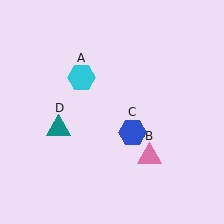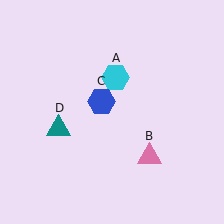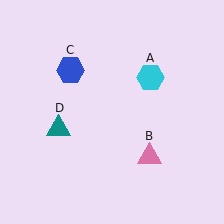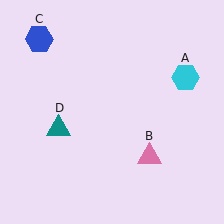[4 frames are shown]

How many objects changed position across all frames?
2 objects changed position: cyan hexagon (object A), blue hexagon (object C).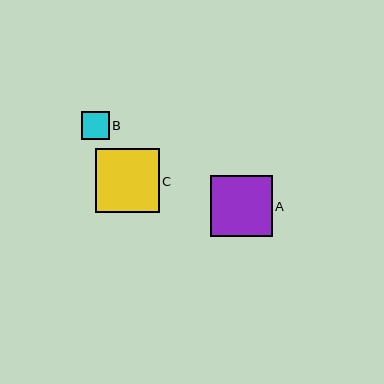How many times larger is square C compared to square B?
Square C is approximately 2.3 times the size of square B.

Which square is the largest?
Square C is the largest with a size of approximately 64 pixels.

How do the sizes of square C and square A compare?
Square C and square A are approximately the same size.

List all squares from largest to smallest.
From largest to smallest: C, A, B.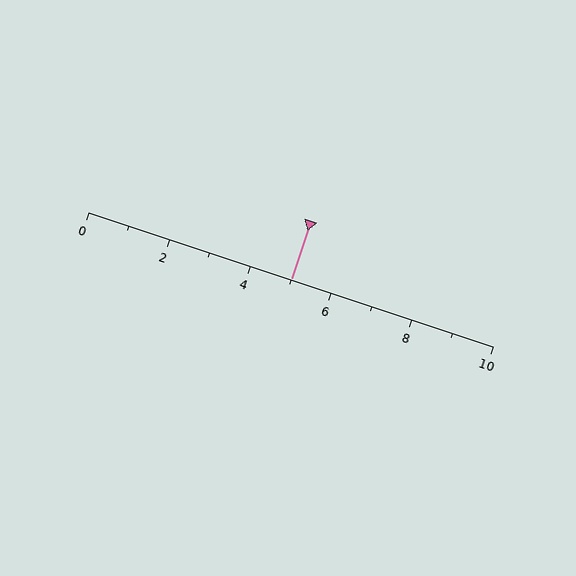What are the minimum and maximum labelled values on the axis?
The axis runs from 0 to 10.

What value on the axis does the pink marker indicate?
The marker indicates approximately 5.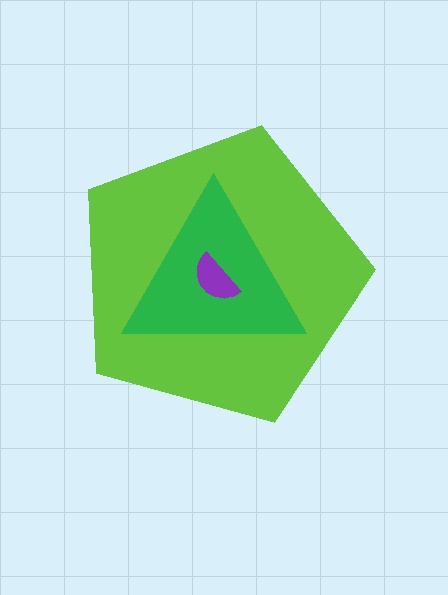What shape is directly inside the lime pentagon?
The green triangle.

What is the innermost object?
The purple semicircle.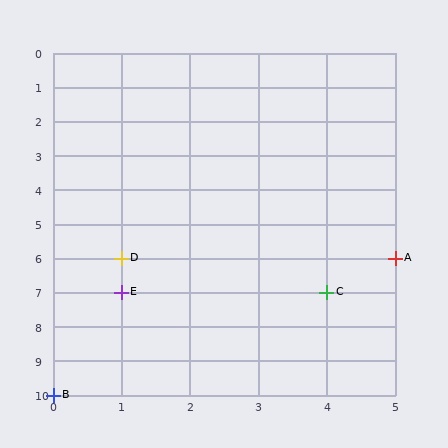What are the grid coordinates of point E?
Point E is at grid coordinates (1, 7).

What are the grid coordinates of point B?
Point B is at grid coordinates (0, 10).